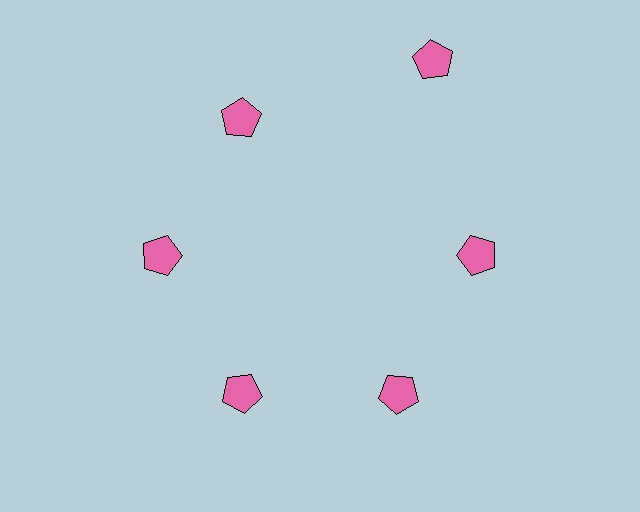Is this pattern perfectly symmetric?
No. The 6 pink pentagons are arranged in a ring, but one element near the 1 o'clock position is pushed outward from the center, breaking the 6-fold rotational symmetry.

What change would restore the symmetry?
The symmetry would be restored by moving it inward, back onto the ring so that all 6 pentagons sit at equal angles and equal distance from the center.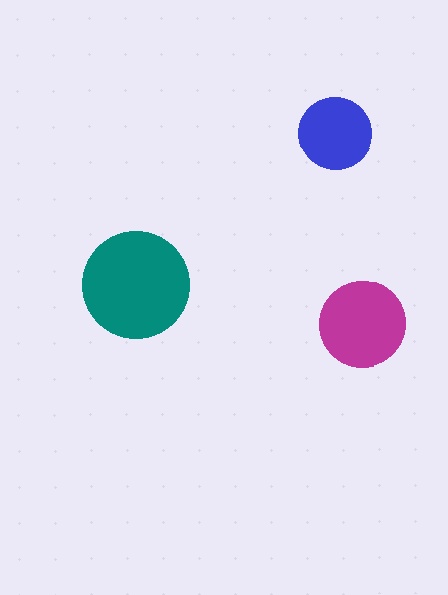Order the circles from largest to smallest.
the teal one, the magenta one, the blue one.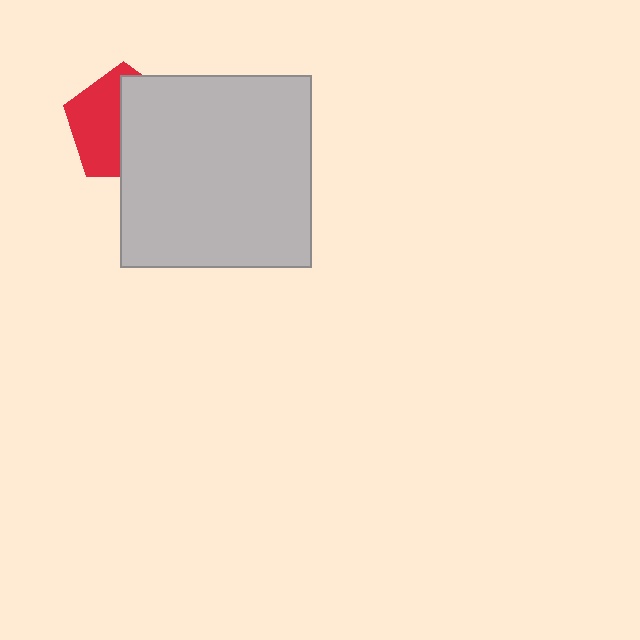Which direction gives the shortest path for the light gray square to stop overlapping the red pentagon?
Moving right gives the shortest separation.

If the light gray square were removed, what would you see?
You would see the complete red pentagon.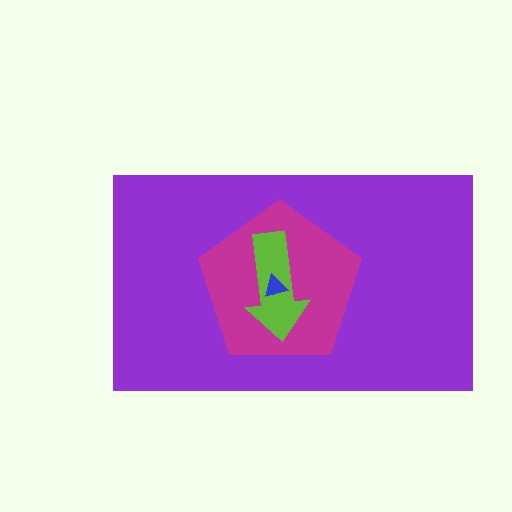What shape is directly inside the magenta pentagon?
The lime arrow.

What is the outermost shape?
The purple rectangle.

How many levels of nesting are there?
4.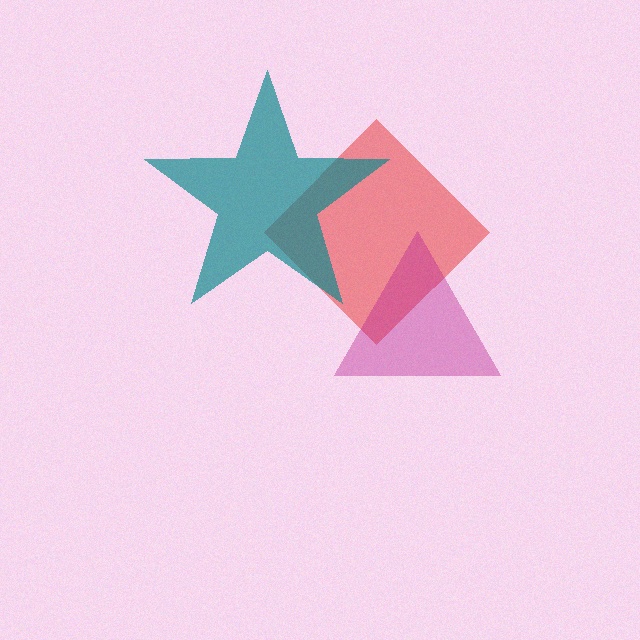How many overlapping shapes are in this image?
There are 3 overlapping shapes in the image.